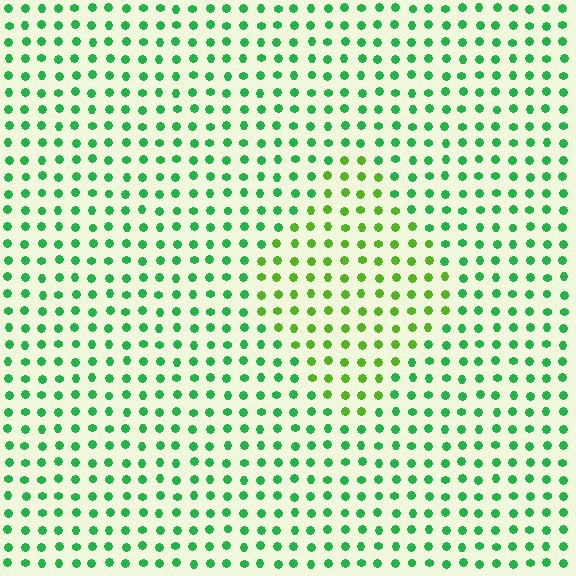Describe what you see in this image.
The image is filled with small green elements in a uniform arrangement. A diamond-shaped region is visible where the elements are tinted to a slightly different hue, forming a subtle color boundary.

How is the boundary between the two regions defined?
The boundary is defined purely by a slight shift in hue (about 36 degrees). Spacing, size, and orientation are identical on both sides.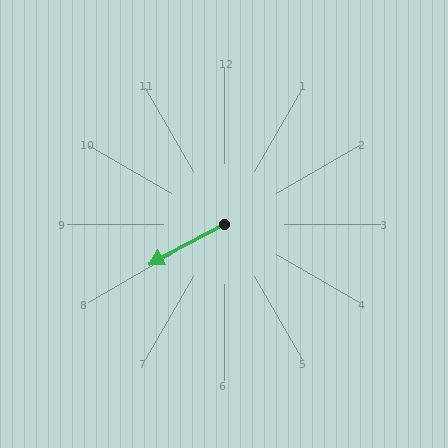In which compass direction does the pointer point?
Southwest.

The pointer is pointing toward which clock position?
Roughly 8 o'clock.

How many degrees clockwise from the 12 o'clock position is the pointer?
Approximately 242 degrees.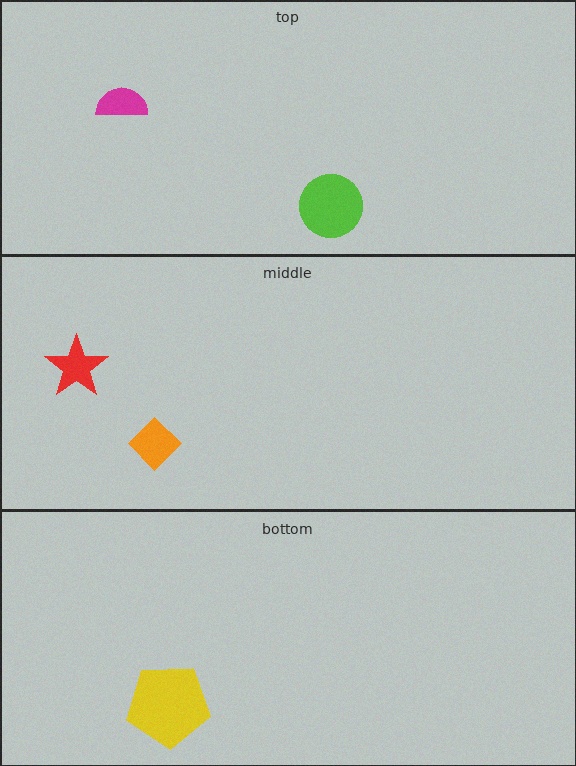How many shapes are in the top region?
2.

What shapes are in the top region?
The magenta semicircle, the lime circle.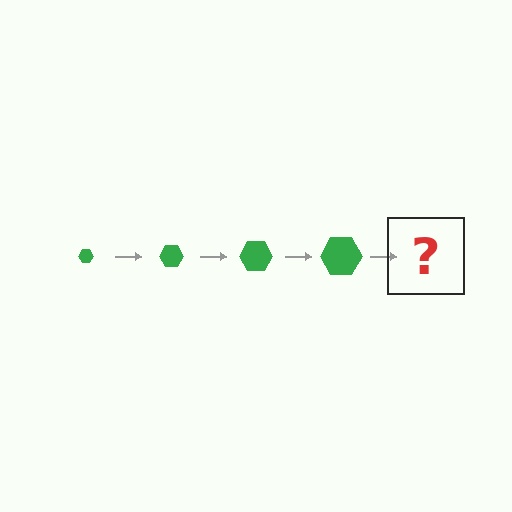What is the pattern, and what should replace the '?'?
The pattern is that the hexagon gets progressively larger each step. The '?' should be a green hexagon, larger than the previous one.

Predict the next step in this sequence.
The next step is a green hexagon, larger than the previous one.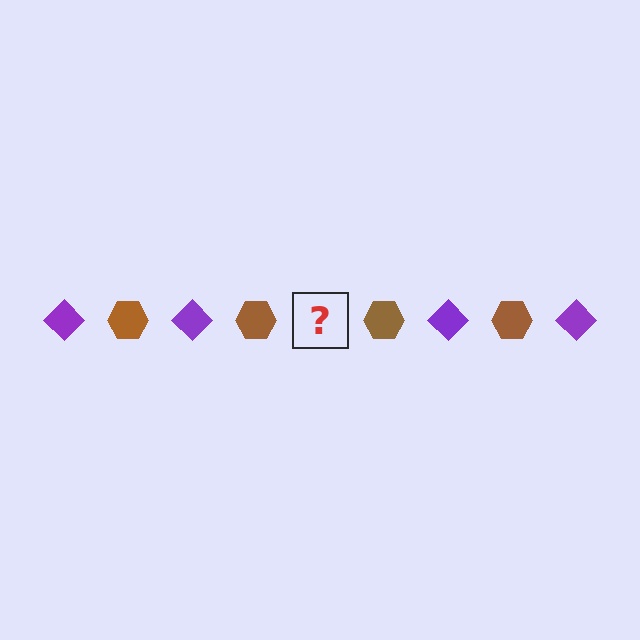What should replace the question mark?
The question mark should be replaced with a purple diamond.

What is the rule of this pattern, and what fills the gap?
The rule is that the pattern alternates between purple diamond and brown hexagon. The gap should be filled with a purple diamond.